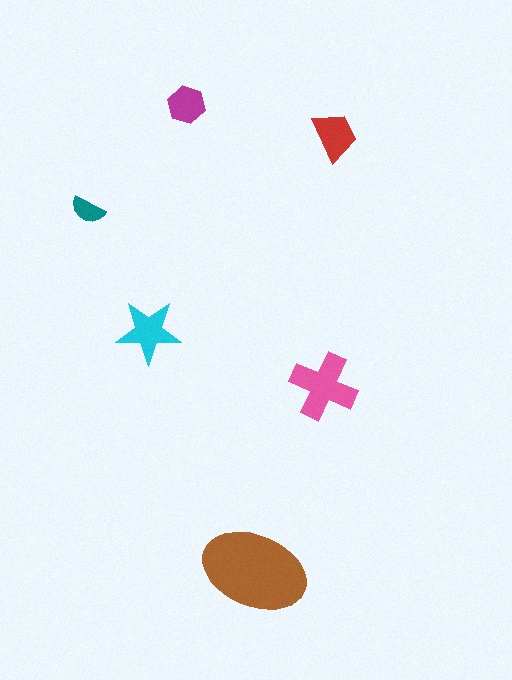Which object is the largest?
The brown ellipse.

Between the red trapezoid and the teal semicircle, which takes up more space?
The red trapezoid.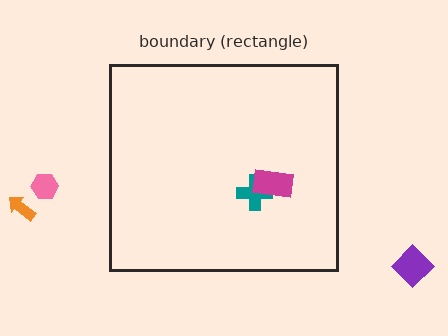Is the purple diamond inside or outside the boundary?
Outside.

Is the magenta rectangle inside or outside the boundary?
Inside.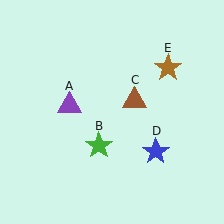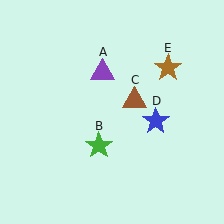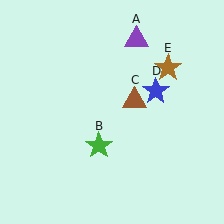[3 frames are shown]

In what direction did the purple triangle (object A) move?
The purple triangle (object A) moved up and to the right.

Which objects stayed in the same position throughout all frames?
Green star (object B) and brown triangle (object C) and brown star (object E) remained stationary.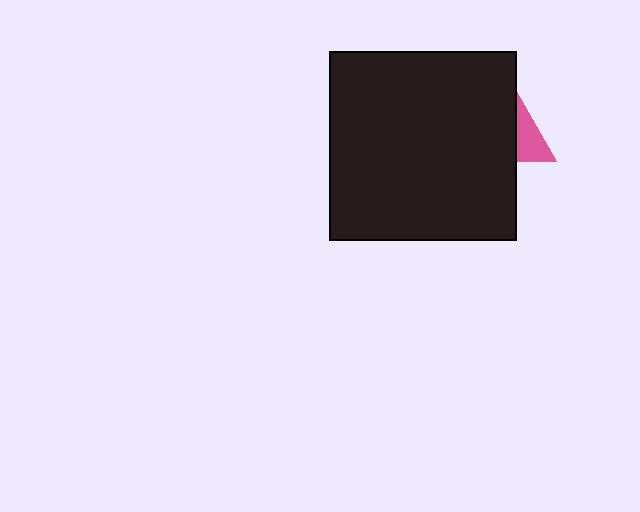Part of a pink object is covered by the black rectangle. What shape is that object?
It is a triangle.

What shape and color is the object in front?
The object in front is a black rectangle.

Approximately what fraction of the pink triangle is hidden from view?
Roughly 67% of the pink triangle is hidden behind the black rectangle.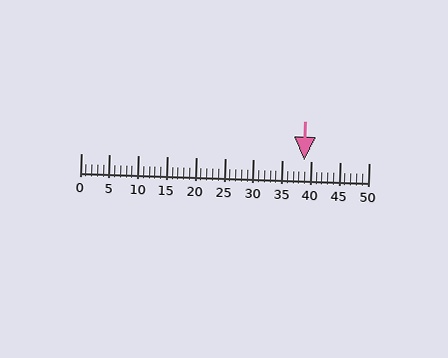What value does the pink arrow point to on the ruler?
The pink arrow points to approximately 39.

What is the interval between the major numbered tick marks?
The major tick marks are spaced 5 units apart.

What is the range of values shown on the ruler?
The ruler shows values from 0 to 50.